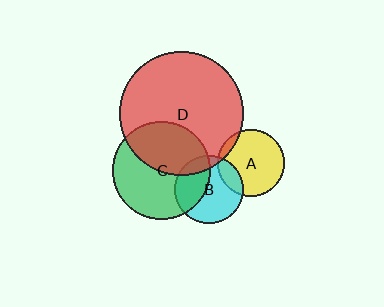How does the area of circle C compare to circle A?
Approximately 2.1 times.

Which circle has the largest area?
Circle D (red).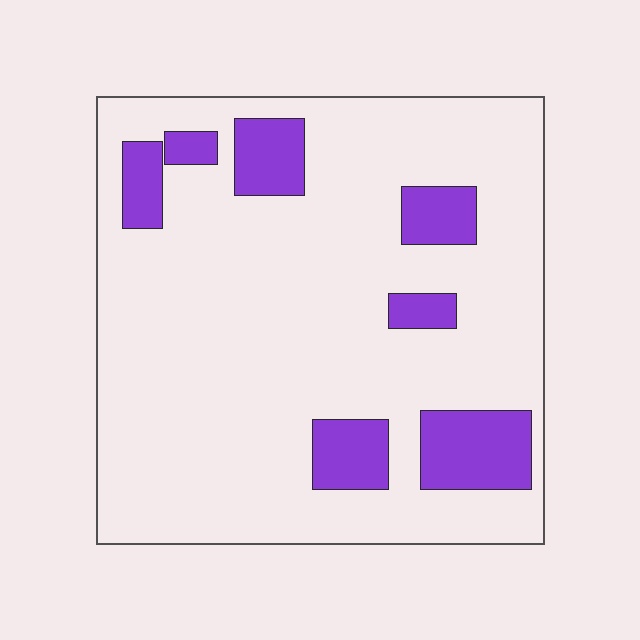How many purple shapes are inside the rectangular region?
7.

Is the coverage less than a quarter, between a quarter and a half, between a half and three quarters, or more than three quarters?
Less than a quarter.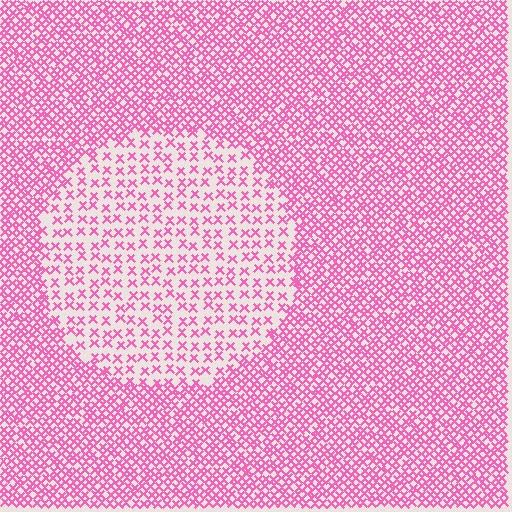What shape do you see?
I see a circle.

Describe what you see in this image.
The image contains small pink elements arranged at two different densities. A circle-shaped region is visible where the elements are less densely packed than the surrounding area.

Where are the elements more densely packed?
The elements are more densely packed outside the circle boundary.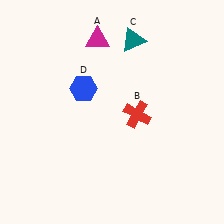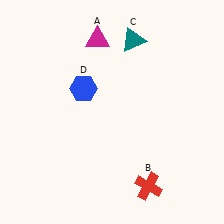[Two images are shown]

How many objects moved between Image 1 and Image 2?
1 object moved between the two images.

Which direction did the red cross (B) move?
The red cross (B) moved down.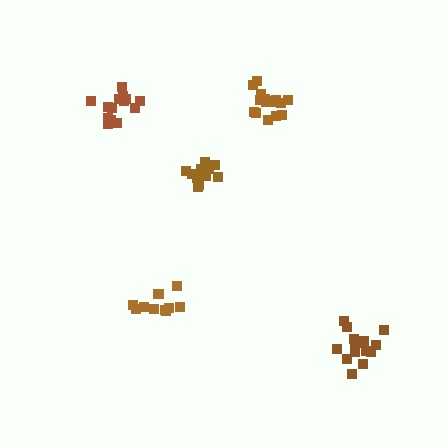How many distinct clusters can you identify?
There are 5 distinct clusters.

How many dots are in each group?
Group 1: 11 dots, Group 2: 17 dots, Group 3: 15 dots, Group 4: 16 dots, Group 5: 14 dots (73 total).